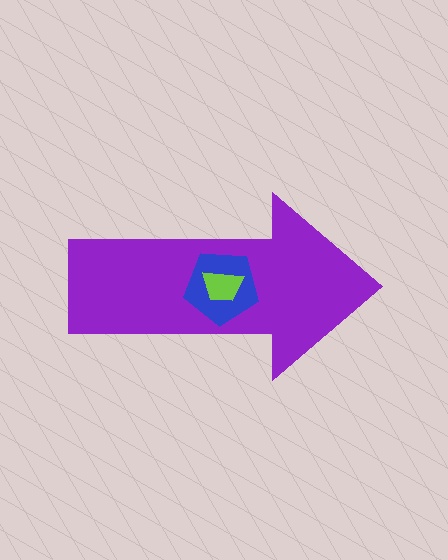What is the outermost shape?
The purple arrow.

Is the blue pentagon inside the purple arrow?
Yes.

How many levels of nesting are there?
3.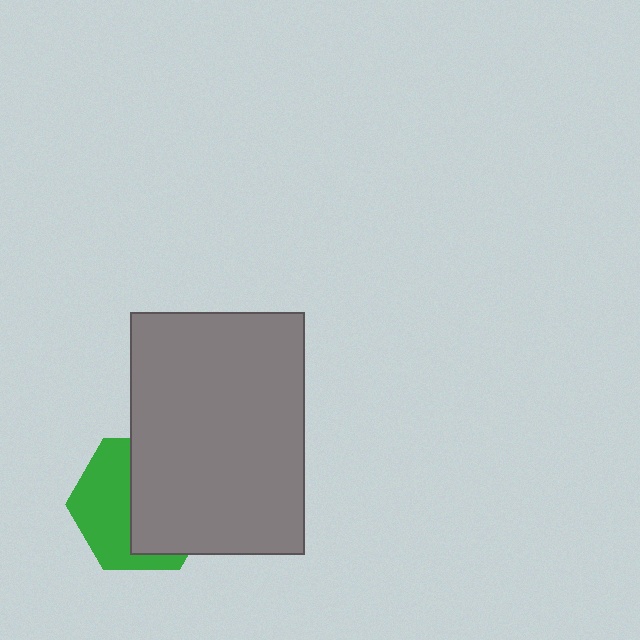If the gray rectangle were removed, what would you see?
You would see the complete green hexagon.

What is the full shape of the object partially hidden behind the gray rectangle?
The partially hidden object is a green hexagon.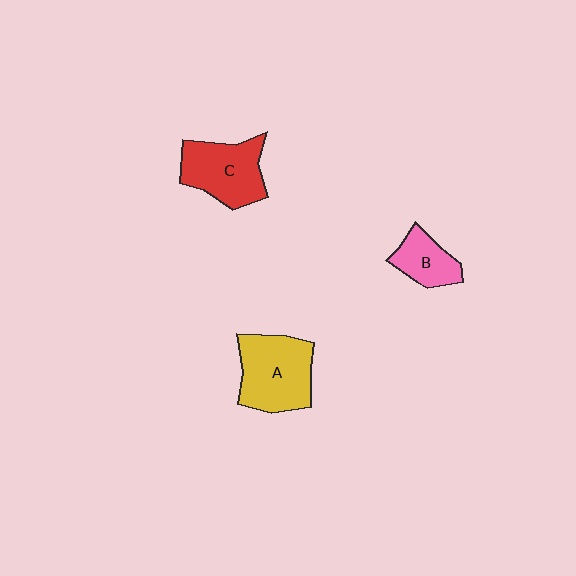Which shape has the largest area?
Shape A (yellow).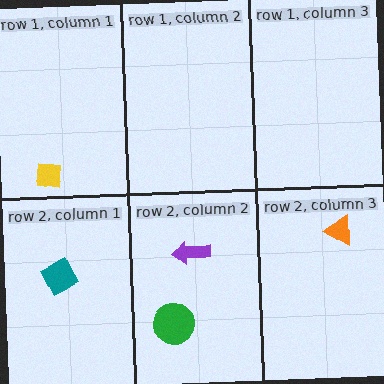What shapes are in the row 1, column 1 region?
The yellow square.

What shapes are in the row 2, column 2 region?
The green circle, the purple arrow.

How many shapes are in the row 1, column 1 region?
1.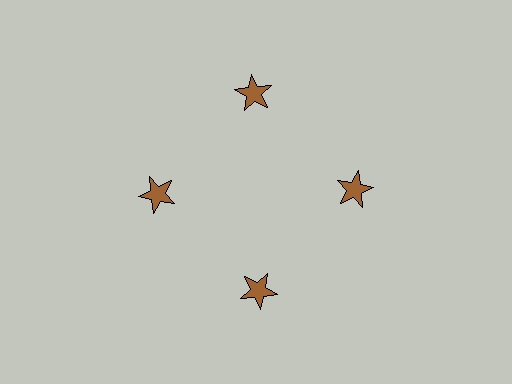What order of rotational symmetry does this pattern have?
This pattern has 4-fold rotational symmetry.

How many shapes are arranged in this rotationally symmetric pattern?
There are 4 shapes, arranged in 4 groups of 1.